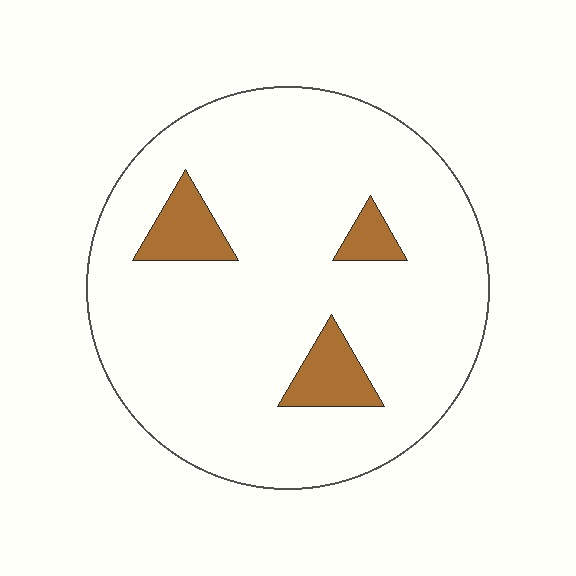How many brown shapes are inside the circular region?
3.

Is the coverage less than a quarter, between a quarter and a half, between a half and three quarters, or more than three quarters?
Less than a quarter.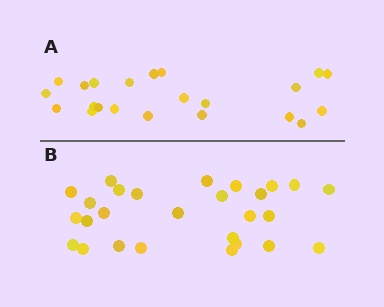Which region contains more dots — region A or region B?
Region B (the bottom region) has more dots.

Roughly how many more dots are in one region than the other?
Region B has about 5 more dots than region A.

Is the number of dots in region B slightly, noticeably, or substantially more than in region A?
Region B has only slightly more — the two regions are fairly close. The ratio is roughly 1.2 to 1.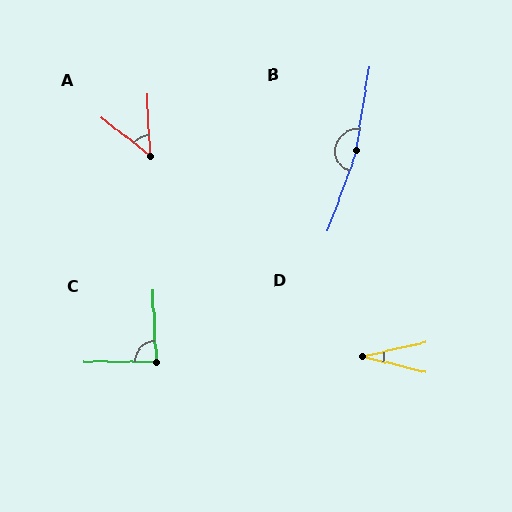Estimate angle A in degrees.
Approximately 49 degrees.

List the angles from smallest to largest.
D (26°), A (49°), C (87°), B (169°).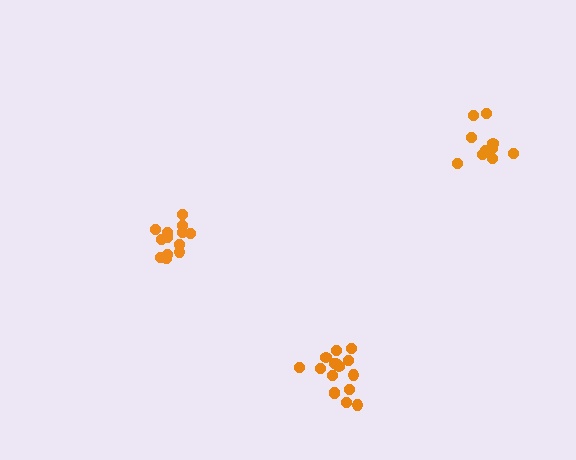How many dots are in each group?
Group 1: 16 dots, Group 2: 10 dots, Group 3: 13 dots (39 total).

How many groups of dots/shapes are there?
There are 3 groups.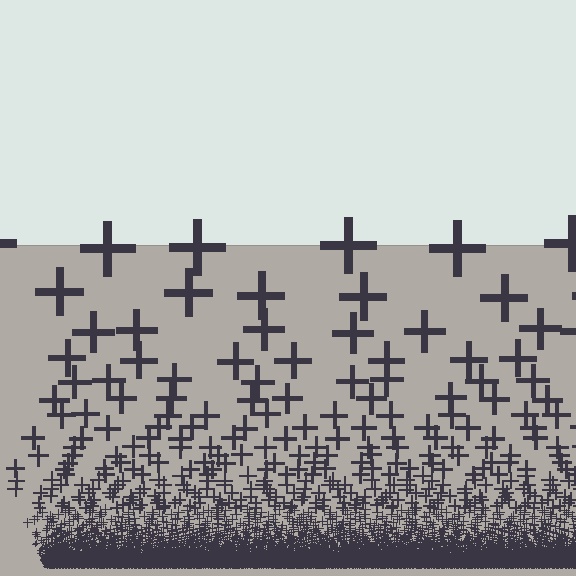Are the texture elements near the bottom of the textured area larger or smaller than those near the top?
Smaller. The gradient is inverted — elements near the bottom are smaller and denser.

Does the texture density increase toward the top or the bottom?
Density increases toward the bottom.